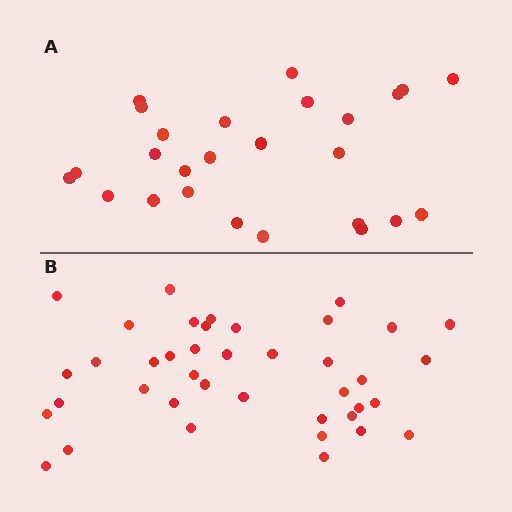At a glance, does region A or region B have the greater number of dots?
Region B (the bottom region) has more dots.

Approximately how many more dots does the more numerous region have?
Region B has approximately 15 more dots than region A.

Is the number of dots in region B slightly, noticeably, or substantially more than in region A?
Region B has substantially more. The ratio is roughly 1.5 to 1.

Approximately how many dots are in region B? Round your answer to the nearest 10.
About 40 dots.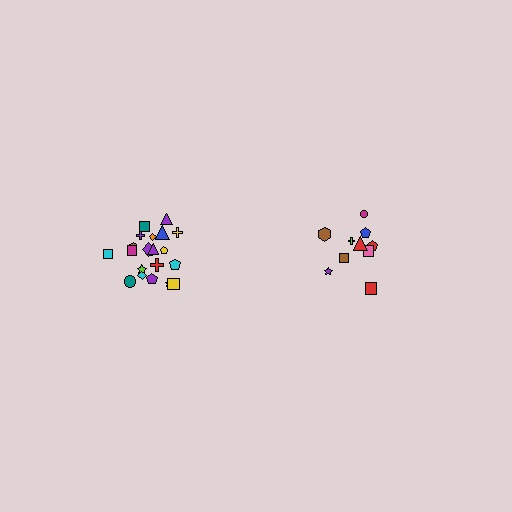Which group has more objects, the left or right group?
The left group.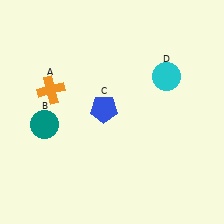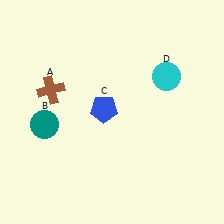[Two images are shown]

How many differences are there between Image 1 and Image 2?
There is 1 difference between the two images.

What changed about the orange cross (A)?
In Image 1, A is orange. In Image 2, it changed to brown.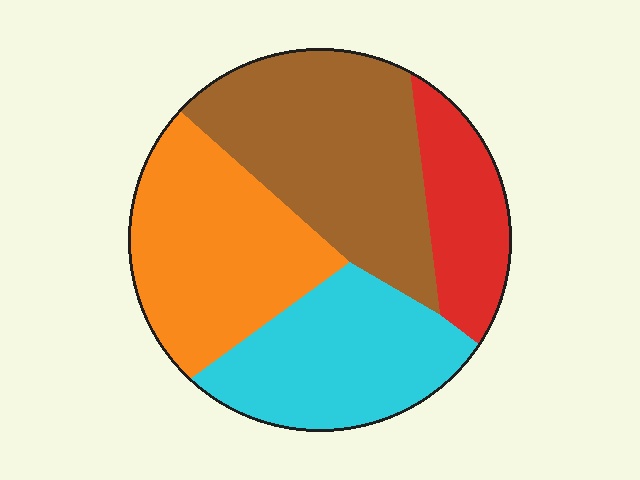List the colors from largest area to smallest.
From largest to smallest: brown, orange, cyan, red.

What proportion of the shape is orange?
Orange covers roughly 30% of the shape.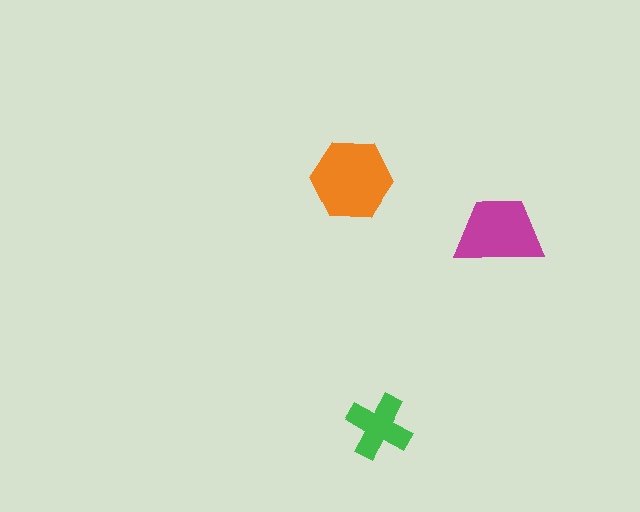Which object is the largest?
The orange hexagon.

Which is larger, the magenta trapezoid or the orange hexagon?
The orange hexagon.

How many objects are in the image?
There are 3 objects in the image.